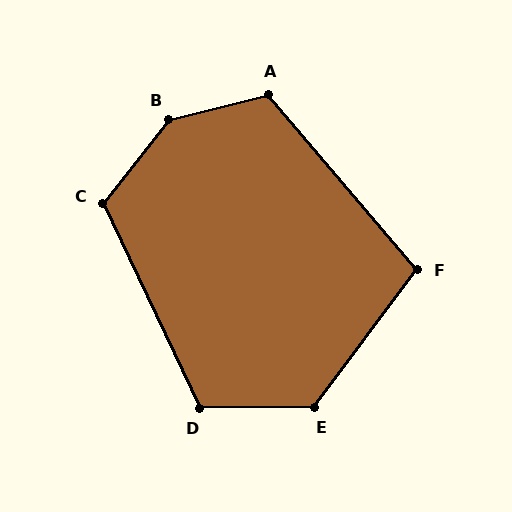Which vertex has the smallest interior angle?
F, at approximately 103 degrees.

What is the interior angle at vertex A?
Approximately 116 degrees (obtuse).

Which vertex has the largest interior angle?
B, at approximately 142 degrees.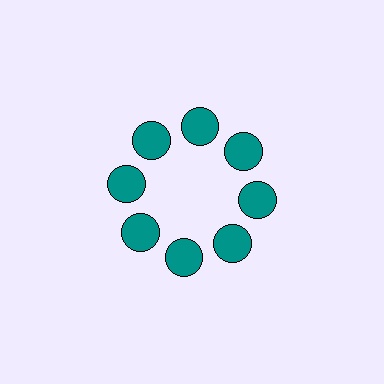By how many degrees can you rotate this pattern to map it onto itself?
The pattern maps onto itself every 45 degrees of rotation.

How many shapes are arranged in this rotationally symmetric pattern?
There are 8 shapes, arranged in 8 groups of 1.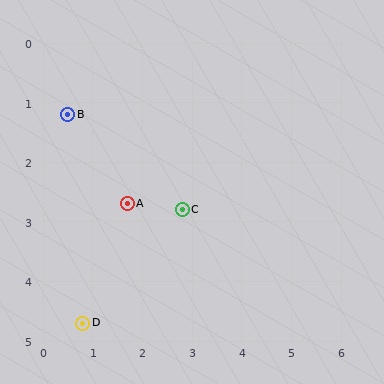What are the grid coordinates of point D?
Point D is at approximately (0.8, 4.7).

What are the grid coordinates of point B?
Point B is at approximately (0.5, 1.2).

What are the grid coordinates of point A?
Point A is at approximately (1.7, 2.7).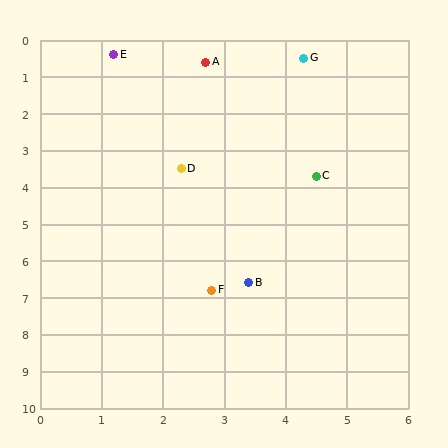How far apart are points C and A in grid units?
Points C and A are about 3.6 grid units apart.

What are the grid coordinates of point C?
Point C is at approximately (4.5, 3.7).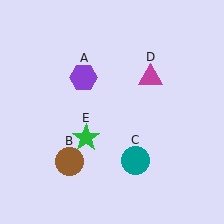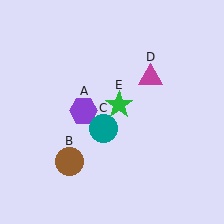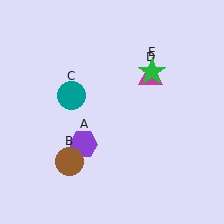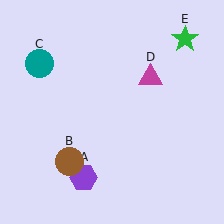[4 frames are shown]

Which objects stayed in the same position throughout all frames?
Brown circle (object B) and magenta triangle (object D) remained stationary.